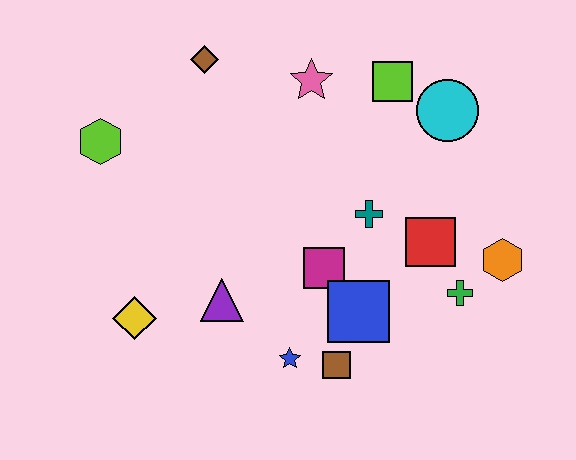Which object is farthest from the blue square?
The lime hexagon is farthest from the blue square.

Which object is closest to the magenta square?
The blue square is closest to the magenta square.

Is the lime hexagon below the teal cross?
No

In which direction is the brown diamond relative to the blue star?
The brown diamond is above the blue star.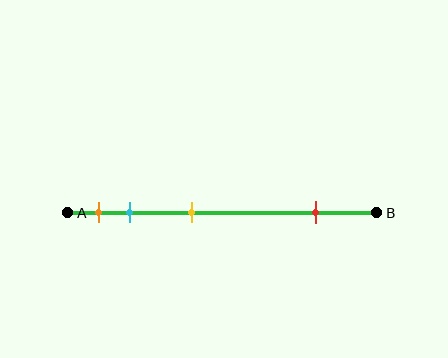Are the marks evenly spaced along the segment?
No, the marks are not evenly spaced.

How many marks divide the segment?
There are 4 marks dividing the segment.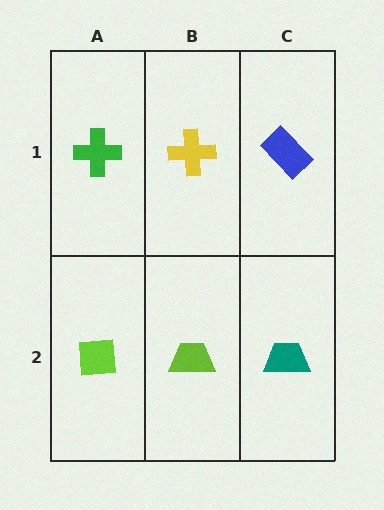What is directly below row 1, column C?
A teal trapezoid.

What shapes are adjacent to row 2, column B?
A yellow cross (row 1, column B), a lime square (row 2, column A), a teal trapezoid (row 2, column C).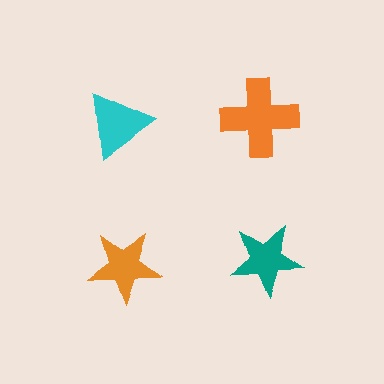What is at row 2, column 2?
A teal star.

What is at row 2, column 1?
An orange star.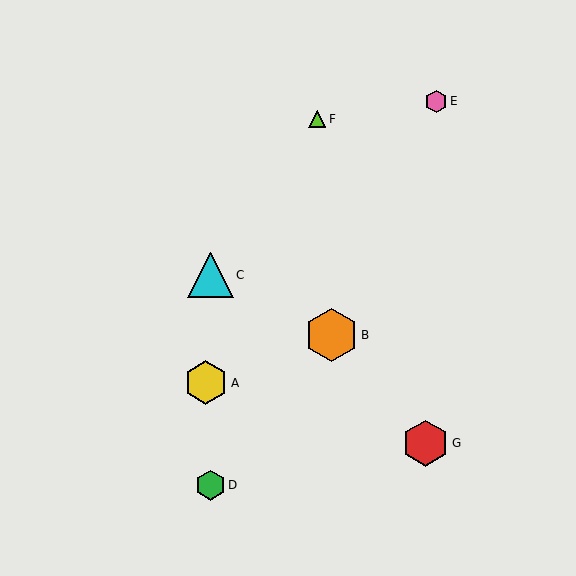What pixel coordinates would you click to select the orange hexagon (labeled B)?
Click at (331, 335) to select the orange hexagon B.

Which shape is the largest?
The orange hexagon (labeled B) is the largest.